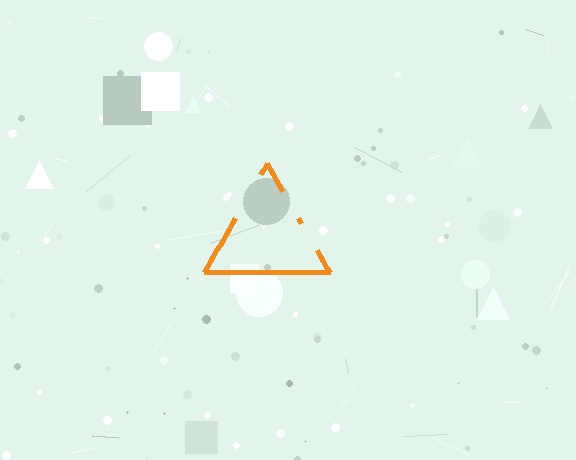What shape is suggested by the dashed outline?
The dashed outline suggests a triangle.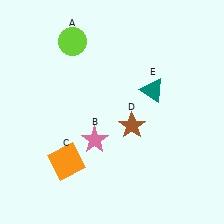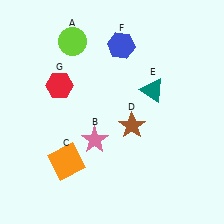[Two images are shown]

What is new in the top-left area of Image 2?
A red hexagon (G) was added in the top-left area of Image 2.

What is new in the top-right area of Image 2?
A blue hexagon (F) was added in the top-right area of Image 2.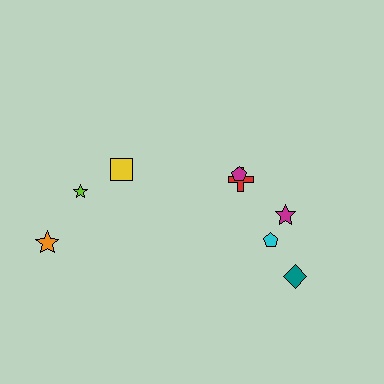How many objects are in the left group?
There are 3 objects.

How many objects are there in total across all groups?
There are 8 objects.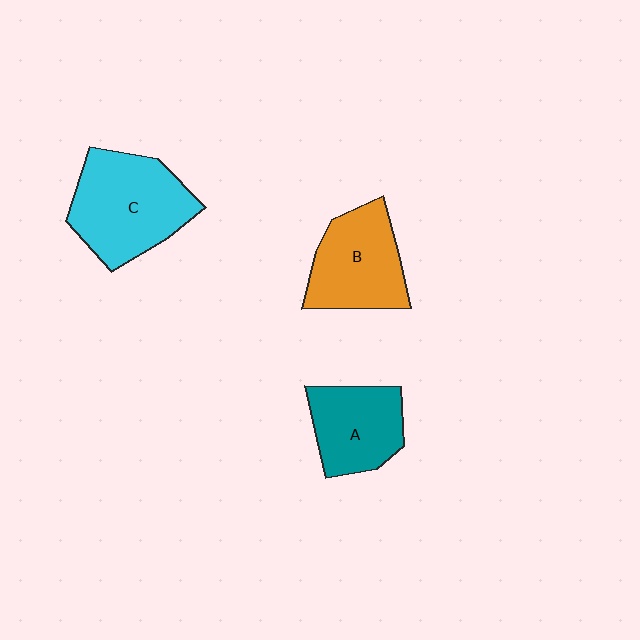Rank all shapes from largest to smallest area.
From largest to smallest: C (cyan), B (orange), A (teal).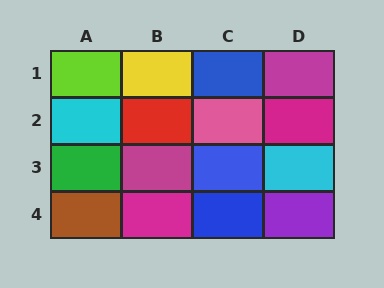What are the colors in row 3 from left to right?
Green, magenta, blue, cyan.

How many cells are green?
1 cell is green.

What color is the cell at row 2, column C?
Pink.